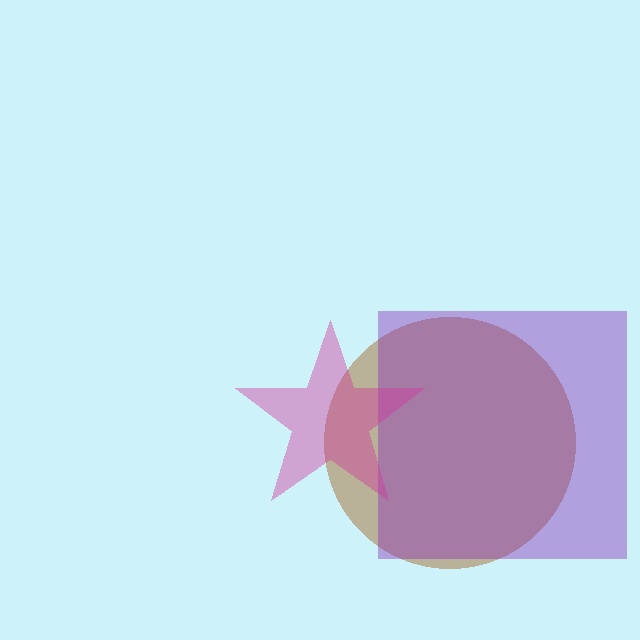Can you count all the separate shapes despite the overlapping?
Yes, there are 3 separate shapes.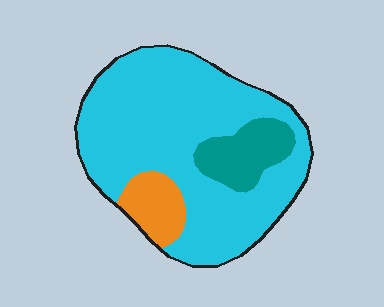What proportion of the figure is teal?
Teal takes up about one eighth (1/8) of the figure.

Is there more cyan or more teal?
Cyan.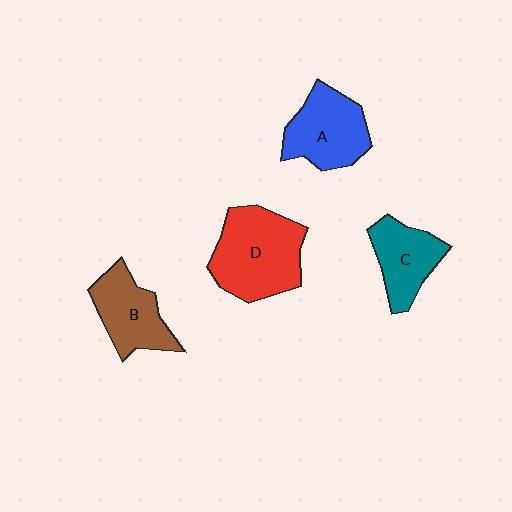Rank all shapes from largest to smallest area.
From largest to smallest: D (red), A (blue), B (brown), C (teal).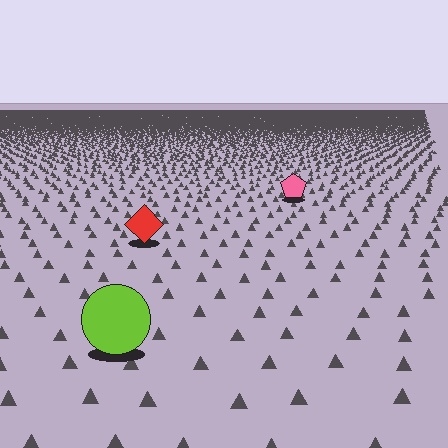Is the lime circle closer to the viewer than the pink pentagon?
Yes. The lime circle is closer — you can tell from the texture gradient: the ground texture is coarser near it.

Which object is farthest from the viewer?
The pink pentagon is farthest from the viewer. It appears smaller and the ground texture around it is denser.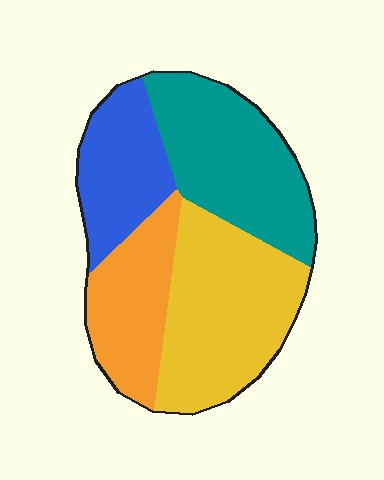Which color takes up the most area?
Yellow, at roughly 35%.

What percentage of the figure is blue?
Blue covers about 20% of the figure.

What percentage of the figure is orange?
Orange takes up between a sixth and a third of the figure.